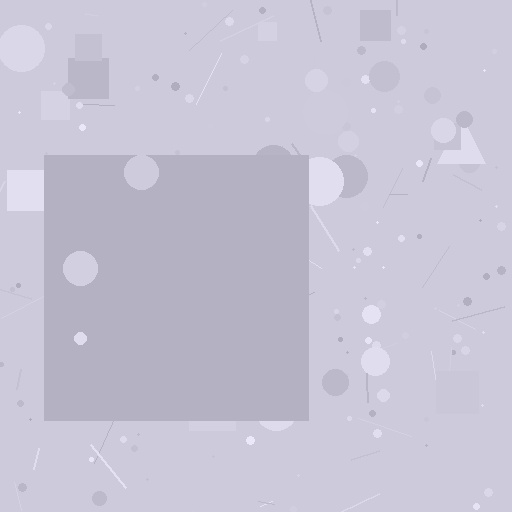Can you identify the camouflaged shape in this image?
The camouflaged shape is a square.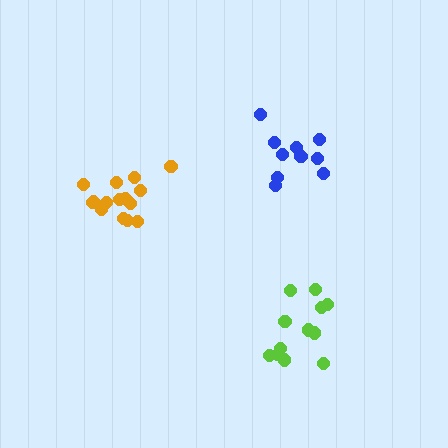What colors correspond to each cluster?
The clusters are colored: orange, blue, lime.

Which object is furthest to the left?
The orange cluster is leftmost.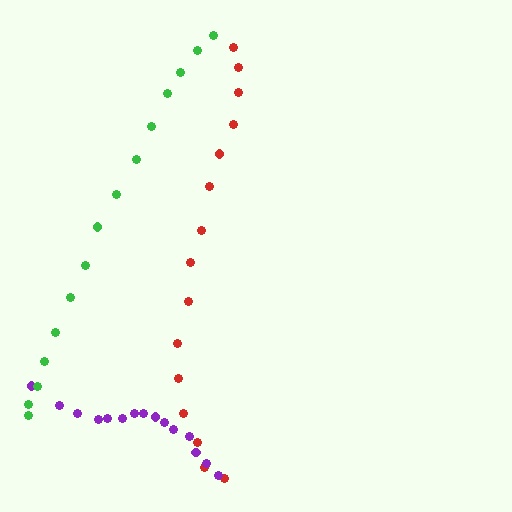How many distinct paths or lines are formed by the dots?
There are 3 distinct paths.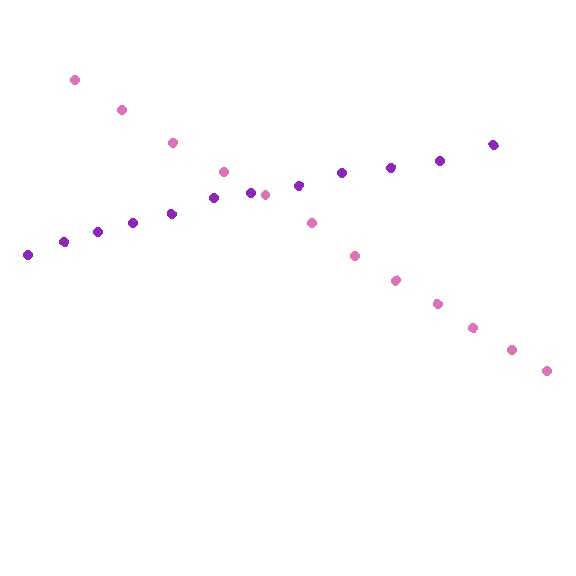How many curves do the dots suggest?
There are 2 distinct paths.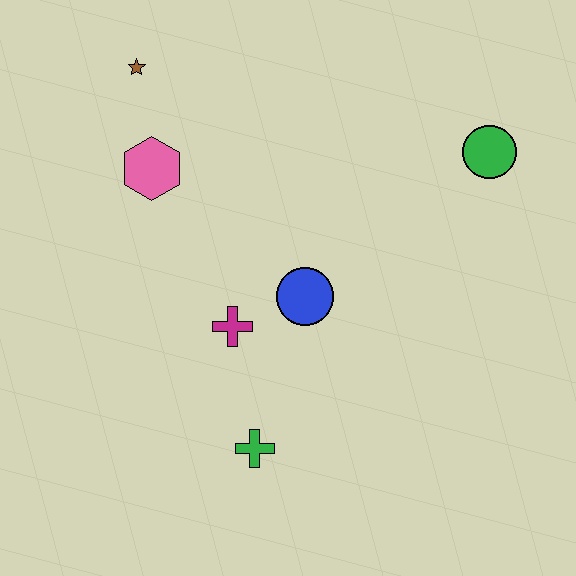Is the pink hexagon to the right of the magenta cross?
No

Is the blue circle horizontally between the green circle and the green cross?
Yes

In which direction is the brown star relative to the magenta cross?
The brown star is above the magenta cross.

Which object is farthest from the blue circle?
The brown star is farthest from the blue circle.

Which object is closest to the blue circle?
The magenta cross is closest to the blue circle.